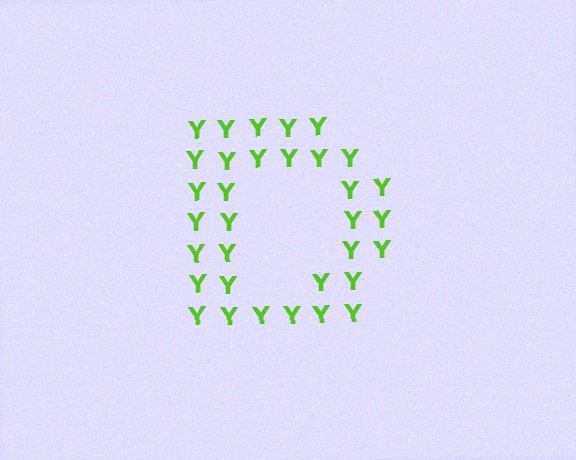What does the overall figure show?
The overall figure shows the letter D.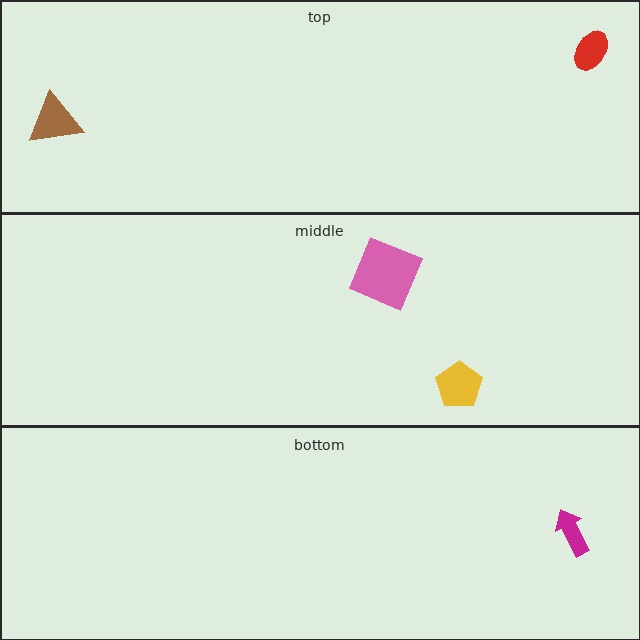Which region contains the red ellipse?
The top region.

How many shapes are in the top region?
2.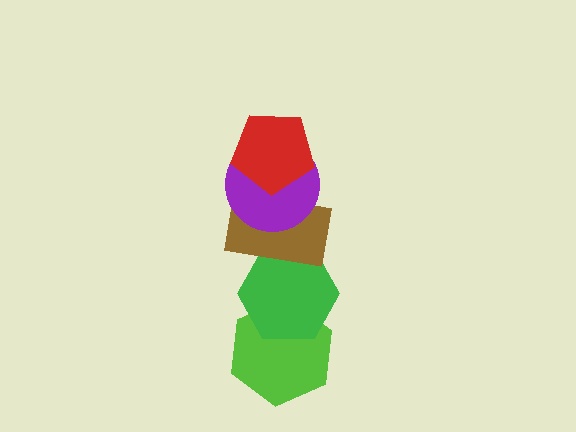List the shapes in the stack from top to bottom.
From top to bottom: the red pentagon, the purple circle, the brown rectangle, the green hexagon, the lime hexagon.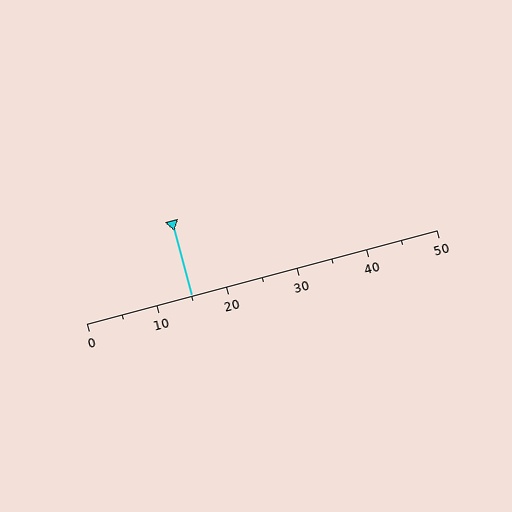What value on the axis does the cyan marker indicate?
The marker indicates approximately 15.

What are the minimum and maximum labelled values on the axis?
The axis runs from 0 to 50.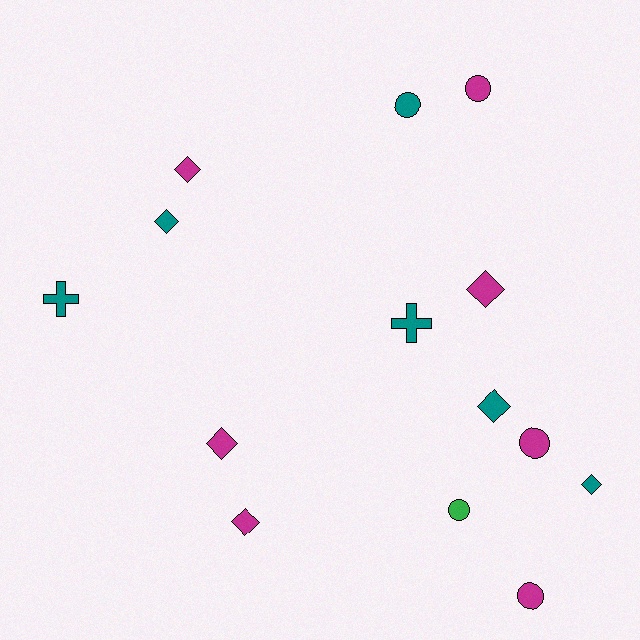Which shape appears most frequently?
Diamond, with 7 objects.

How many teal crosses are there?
There are 2 teal crosses.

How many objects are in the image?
There are 14 objects.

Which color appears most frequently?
Magenta, with 7 objects.